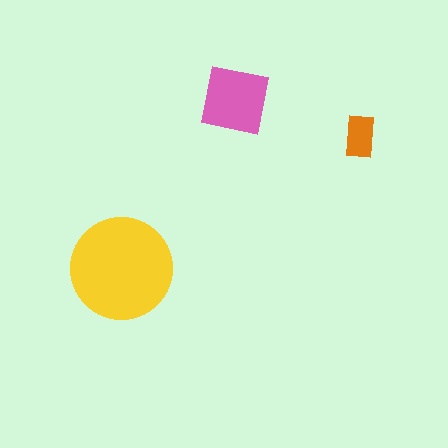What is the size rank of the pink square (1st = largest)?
2nd.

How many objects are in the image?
There are 3 objects in the image.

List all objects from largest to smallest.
The yellow circle, the pink square, the orange rectangle.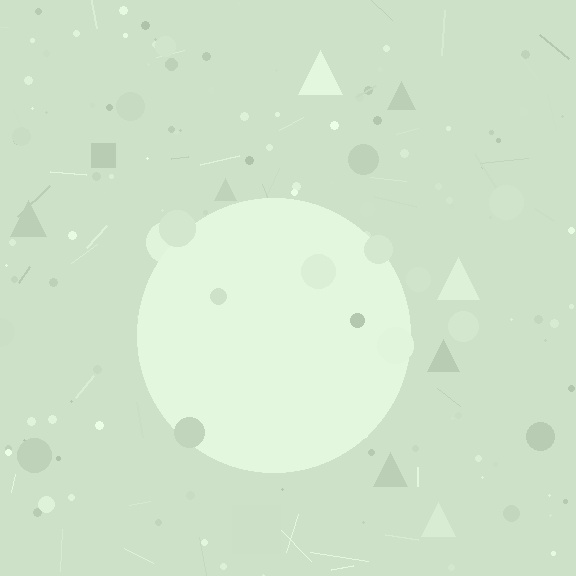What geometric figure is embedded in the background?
A circle is embedded in the background.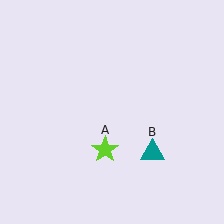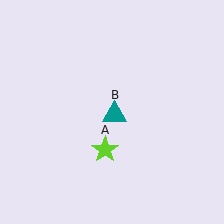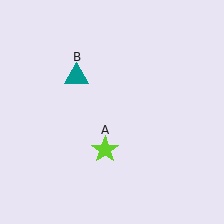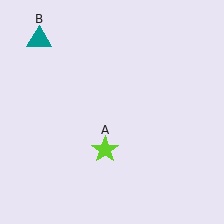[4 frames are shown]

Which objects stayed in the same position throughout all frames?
Lime star (object A) remained stationary.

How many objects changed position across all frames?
1 object changed position: teal triangle (object B).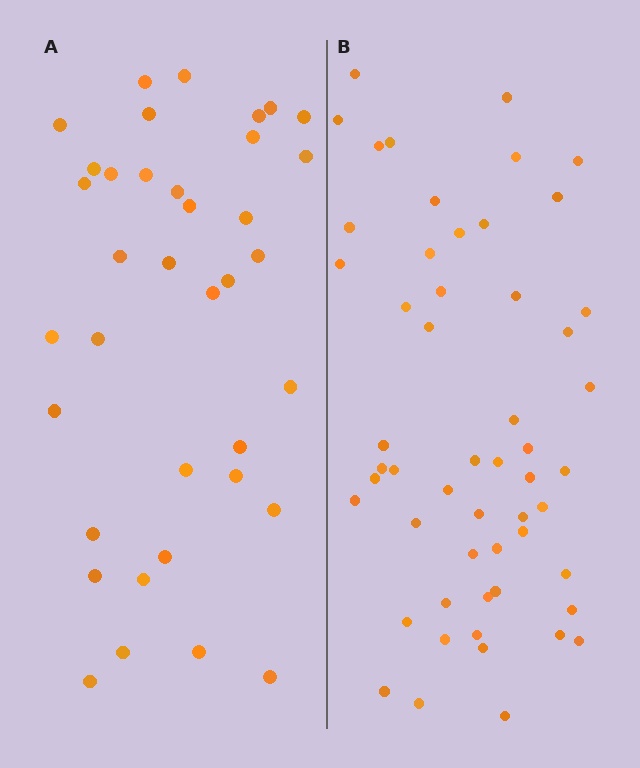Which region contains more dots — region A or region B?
Region B (the right region) has more dots.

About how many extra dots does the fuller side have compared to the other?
Region B has approximately 15 more dots than region A.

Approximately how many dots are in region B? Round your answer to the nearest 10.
About 50 dots. (The exact count is 54, which rounds to 50.)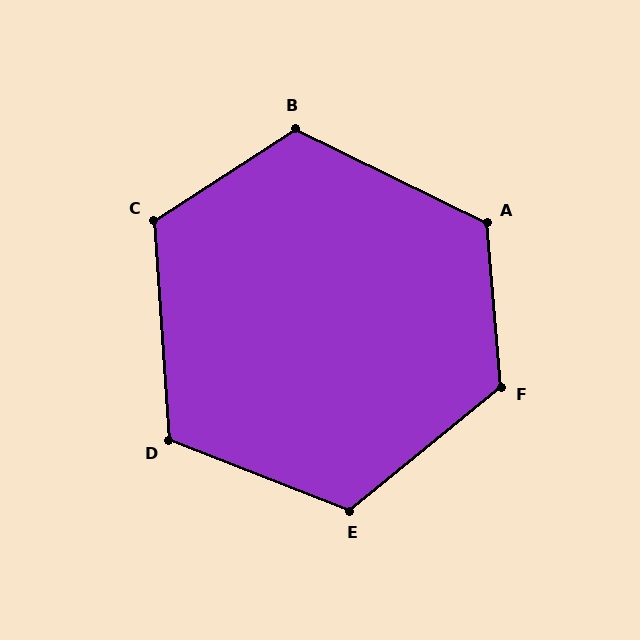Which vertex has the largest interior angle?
F, at approximately 124 degrees.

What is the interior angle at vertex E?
Approximately 119 degrees (obtuse).